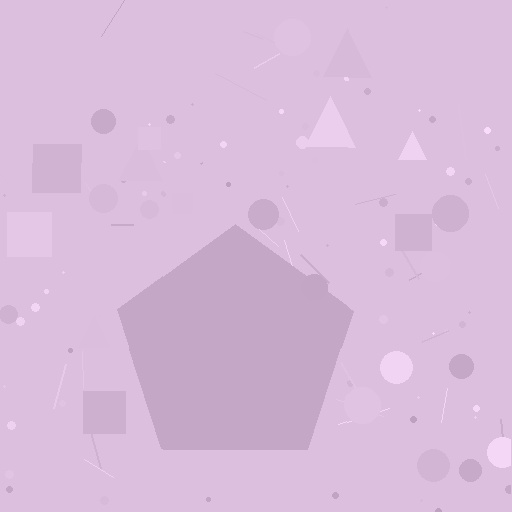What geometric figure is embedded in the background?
A pentagon is embedded in the background.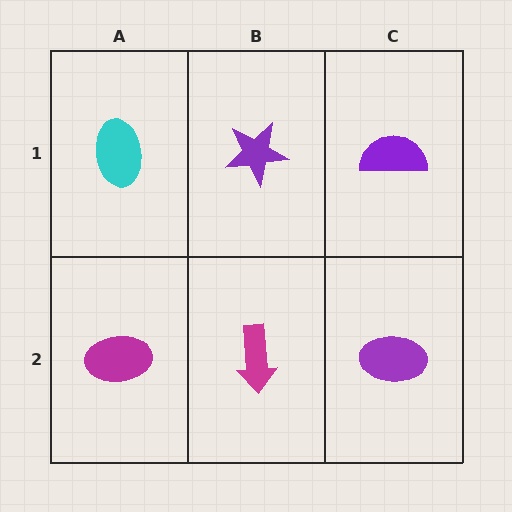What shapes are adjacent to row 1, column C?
A purple ellipse (row 2, column C), a purple star (row 1, column B).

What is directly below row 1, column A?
A magenta ellipse.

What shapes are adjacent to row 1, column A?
A magenta ellipse (row 2, column A), a purple star (row 1, column B).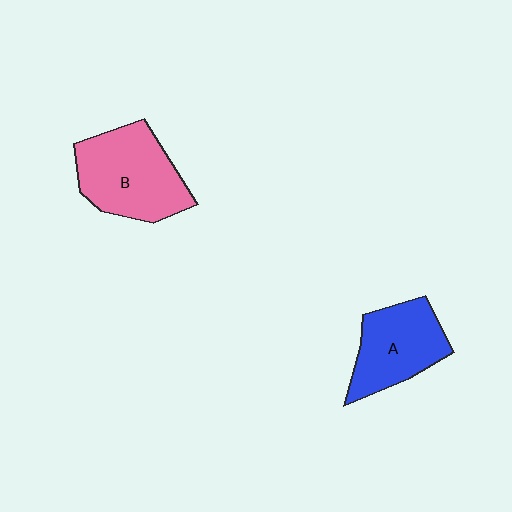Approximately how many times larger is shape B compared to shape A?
Approximately 1.3 times.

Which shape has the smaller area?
Shape A (blue).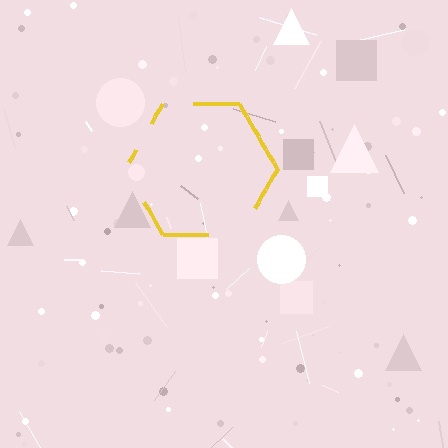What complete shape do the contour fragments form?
The contour fragments form a hexagon.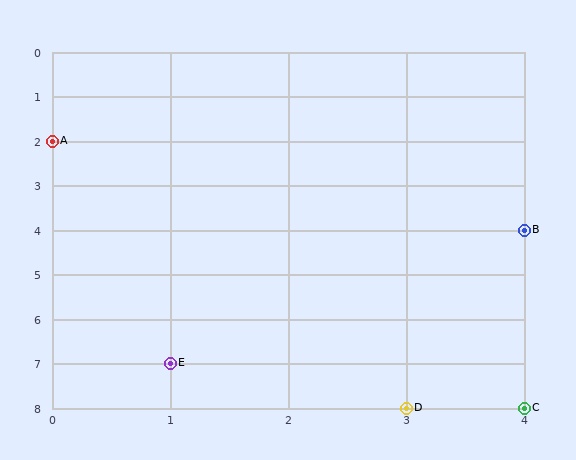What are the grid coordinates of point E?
Point E is at grid coordinates (1, 7).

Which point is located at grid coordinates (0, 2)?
Point A is at (0, 2).